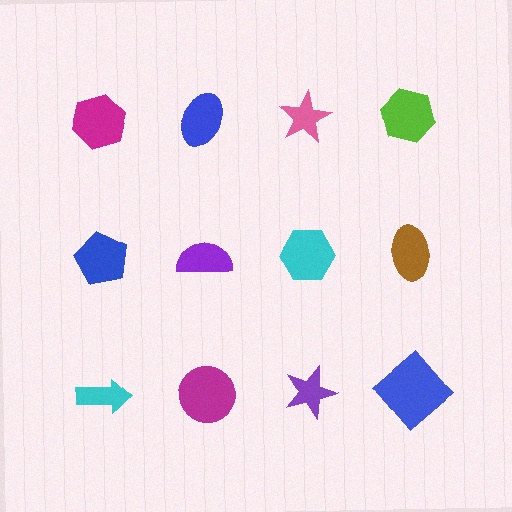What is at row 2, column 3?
A cyan hexagon.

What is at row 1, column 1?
A magenta hexagon.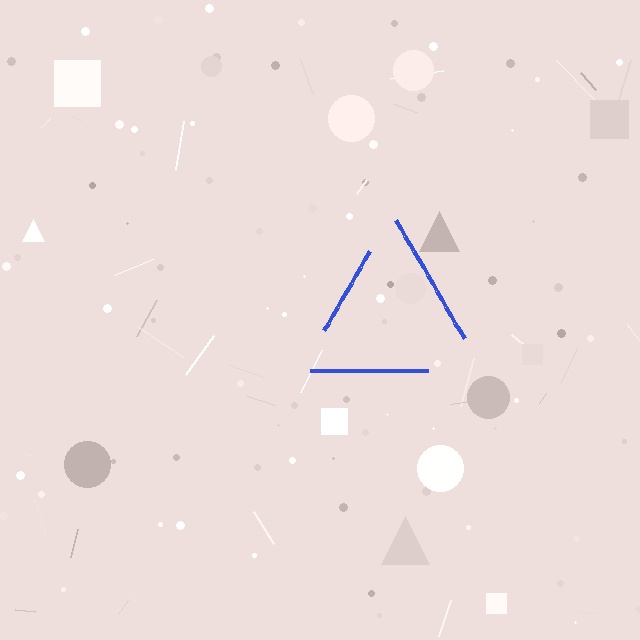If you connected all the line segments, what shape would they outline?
They would outline a triangle.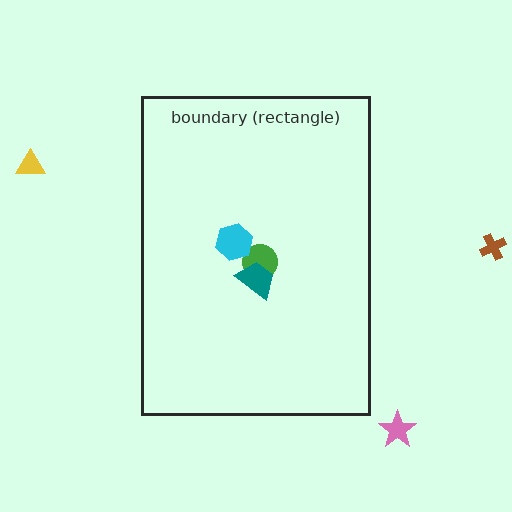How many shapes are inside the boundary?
3 inside, 3 outside.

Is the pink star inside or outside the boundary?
Outside.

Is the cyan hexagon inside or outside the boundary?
Inside.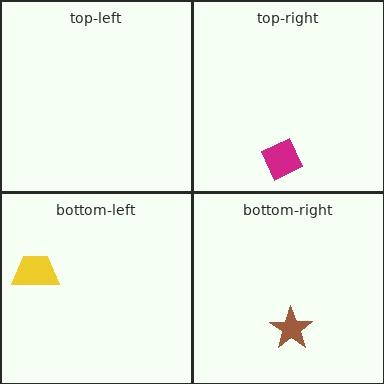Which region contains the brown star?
The bottom-right region.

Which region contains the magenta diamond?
The top-right region.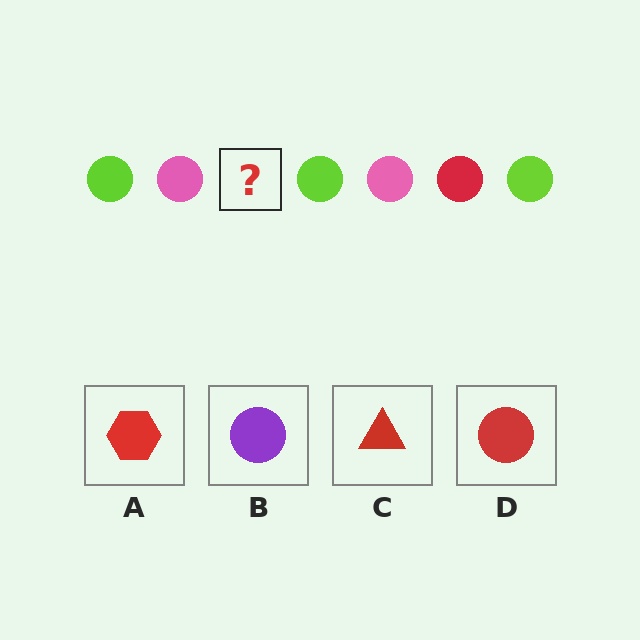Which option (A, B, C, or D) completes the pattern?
D.